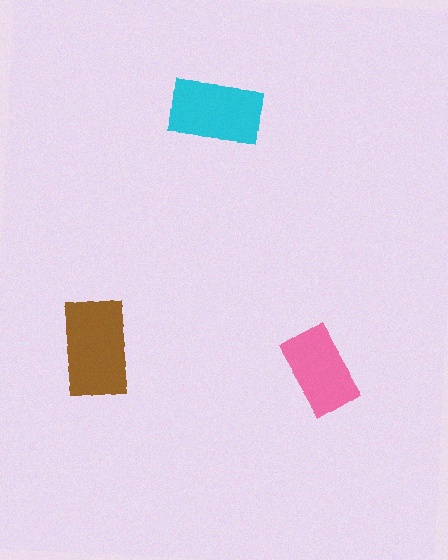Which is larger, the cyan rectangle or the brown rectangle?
The brown one.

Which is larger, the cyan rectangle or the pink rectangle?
The cyan one.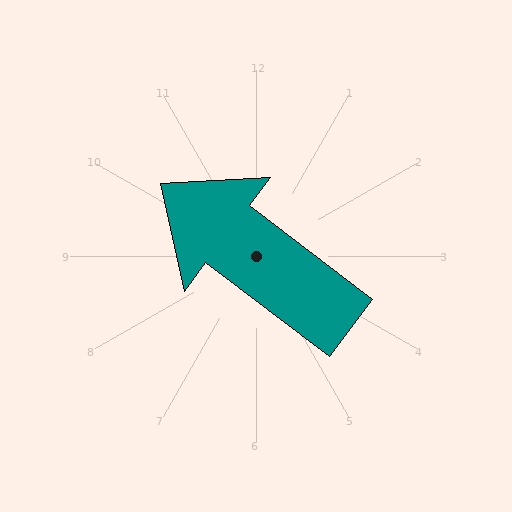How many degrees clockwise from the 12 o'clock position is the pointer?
Approximately 307 degrees.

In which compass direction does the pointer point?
Northwest.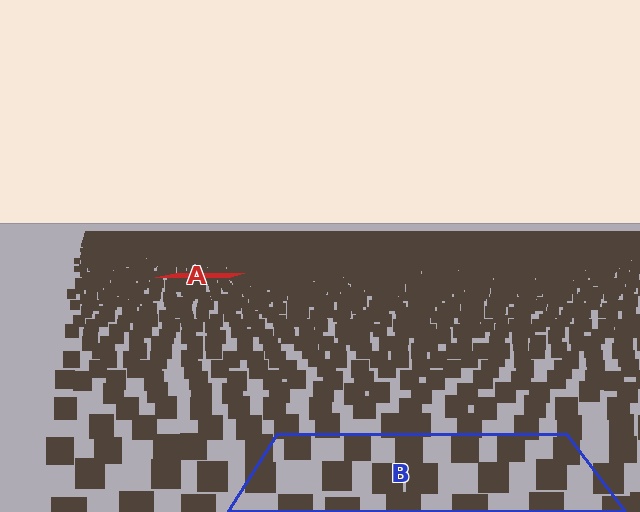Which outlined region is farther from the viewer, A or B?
Region A is farther from the viewer — the texture elements inside it appear smaller and more densely packed.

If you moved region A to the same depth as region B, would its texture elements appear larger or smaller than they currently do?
They would appear larger. At a closer depth, the same texture elements are projected at a bigger on-screen size.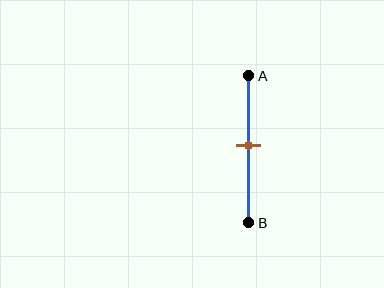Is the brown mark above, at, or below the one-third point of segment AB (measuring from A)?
The brown mark is below the one-third point of segment AB.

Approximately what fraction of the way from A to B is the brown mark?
The brown mark is approximately 45% of the way from A to B.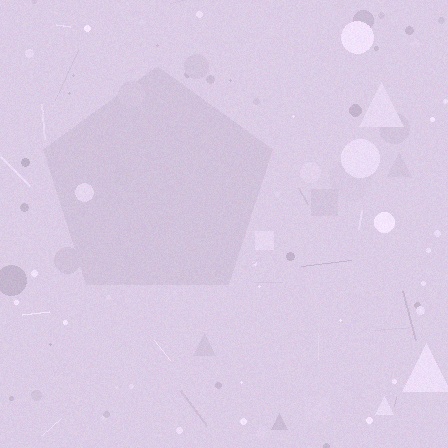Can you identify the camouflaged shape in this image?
The camouflaged shape is a pentagon.